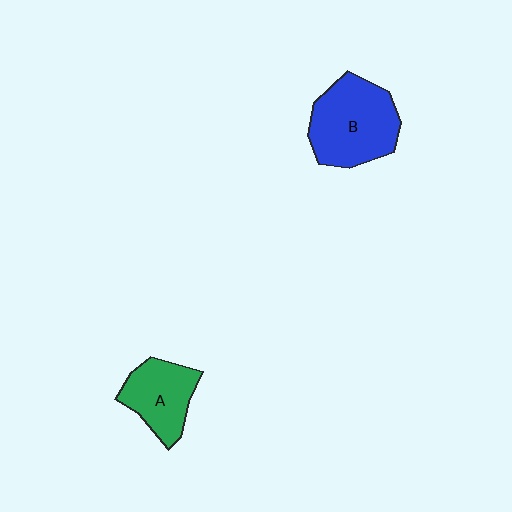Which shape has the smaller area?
Shape A (green).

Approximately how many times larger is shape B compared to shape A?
Approximately 1.4 times.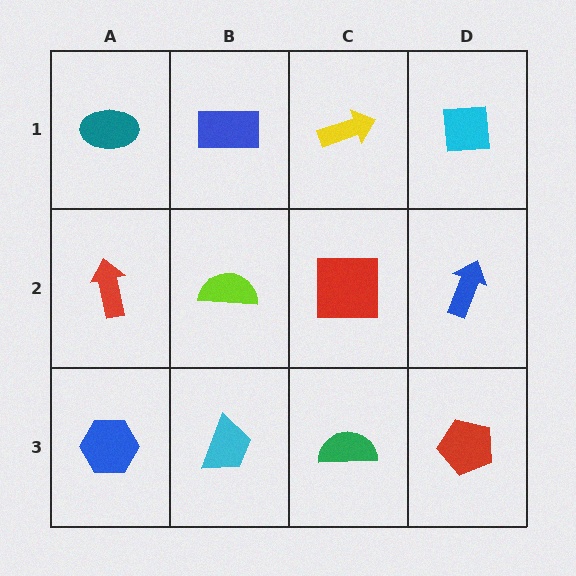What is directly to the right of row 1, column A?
A blue rectangle.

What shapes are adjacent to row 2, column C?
A yellow arrow (row 1, column C), a green semicircle (row 3, column C), a lime semicircle (row 2, column B), a blue arrow (row 2, column D).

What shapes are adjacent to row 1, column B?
A lime semicircle (row 2, column B), a teal ellipse (row 1, column A), a yellow arrow (row 1, column C).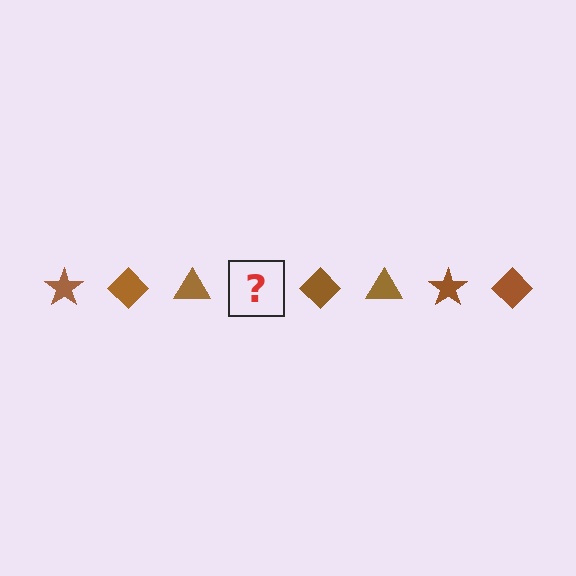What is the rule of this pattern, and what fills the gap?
The rule is that the pattern cycles through star, diamond, triangle shapes in brown. The gap should be filled with a brown star.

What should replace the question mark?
The question mark should be replaced with a brown star.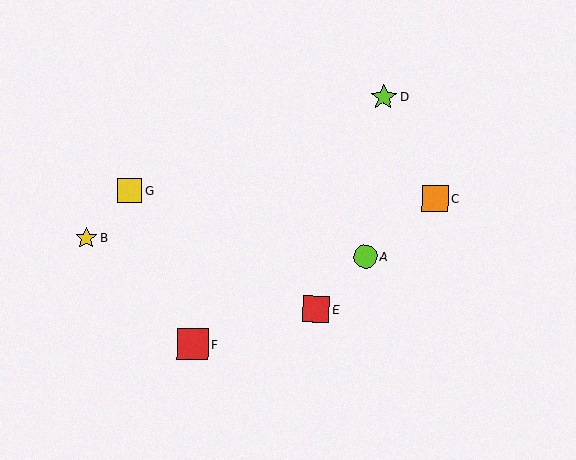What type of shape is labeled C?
Shape C is an orange square.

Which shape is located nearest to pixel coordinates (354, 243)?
The lime circle (labeled A) at (365, 256) is nearest to that location.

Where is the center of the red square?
The center of the red square is at (316, 309).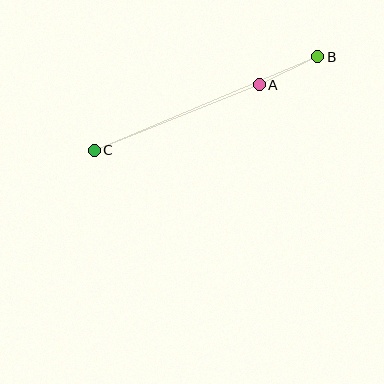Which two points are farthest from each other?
Points B and C are farthest from each other.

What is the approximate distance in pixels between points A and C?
The distance between A and C is approximately 178 pixels.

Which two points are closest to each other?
Points A and B are closest to each other.